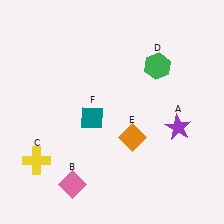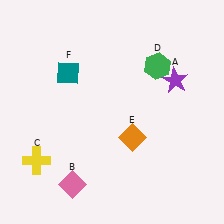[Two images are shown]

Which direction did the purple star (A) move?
The purple star (A) moved up.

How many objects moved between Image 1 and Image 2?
2 objects moved between the two images.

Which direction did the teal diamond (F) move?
The teal diamond (F) moved up.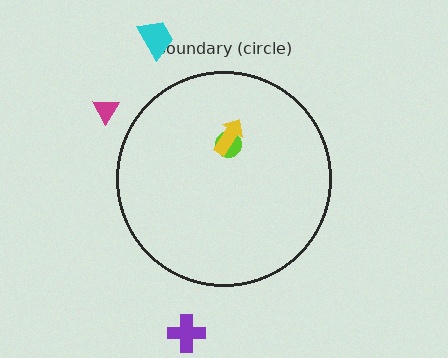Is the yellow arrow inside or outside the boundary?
Inside.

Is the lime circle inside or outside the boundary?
Inside.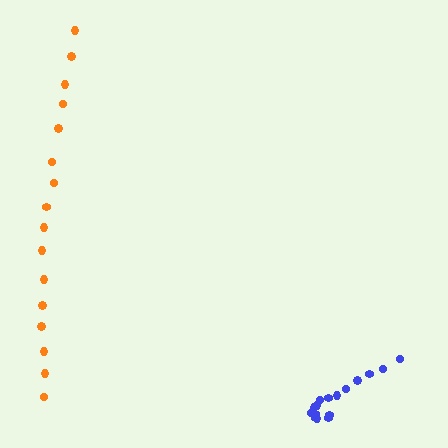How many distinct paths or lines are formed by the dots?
There are 2 distinct paths.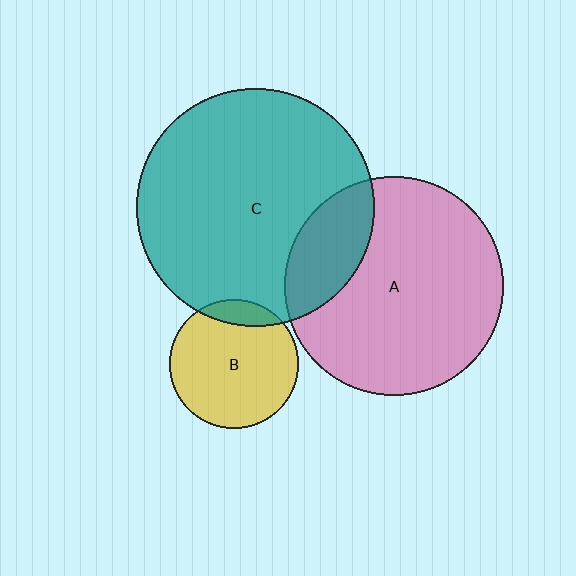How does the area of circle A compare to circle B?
Approximately 2.9 times.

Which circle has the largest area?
Circle C (teal).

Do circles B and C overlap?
Yes.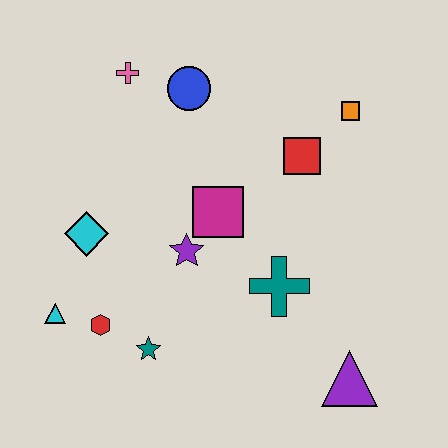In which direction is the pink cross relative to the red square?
The pink cross is to the left of the red square.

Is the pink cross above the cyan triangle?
Yes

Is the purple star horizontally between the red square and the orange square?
No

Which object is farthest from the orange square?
The cyan triangle is farthest from the orange square.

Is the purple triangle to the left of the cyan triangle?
No